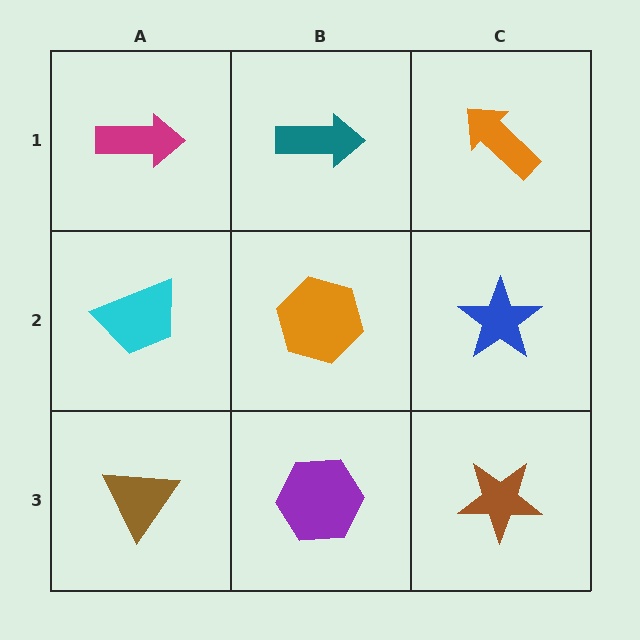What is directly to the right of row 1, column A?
A teal arrow.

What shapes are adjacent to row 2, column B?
A teal arrow (row 1, column B), a purple hexagon (row 3, column B), a cyan trapezoid (row 2, column A), a blue star (row 2, column C).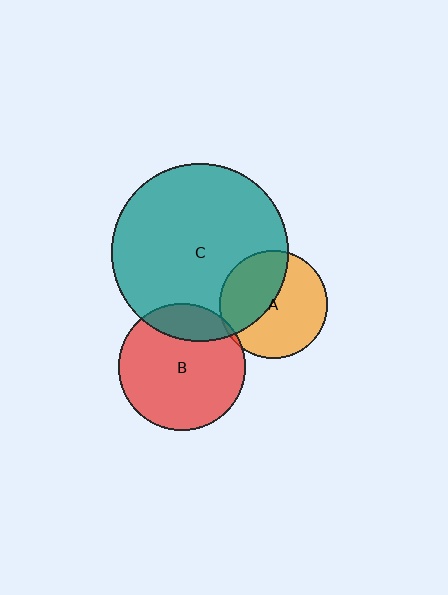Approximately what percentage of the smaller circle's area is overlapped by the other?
Approximately 40%.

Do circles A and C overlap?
Yes.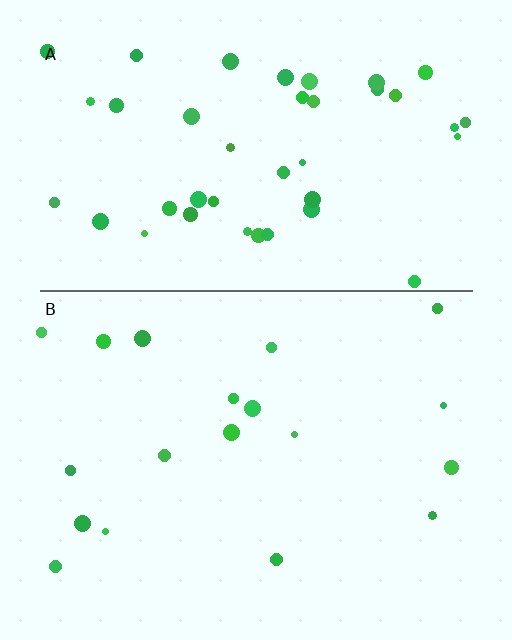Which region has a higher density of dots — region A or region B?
A (the top).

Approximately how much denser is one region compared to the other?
Approximately 2.3× — region A over region B.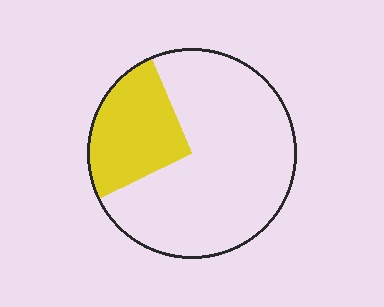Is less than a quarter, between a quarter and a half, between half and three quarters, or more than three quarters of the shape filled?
Between a quarter and a half.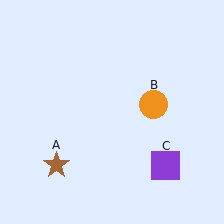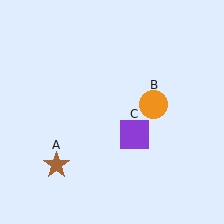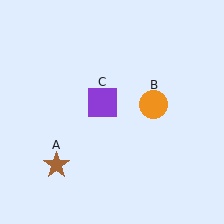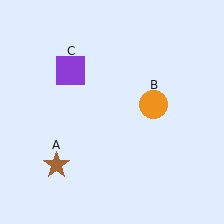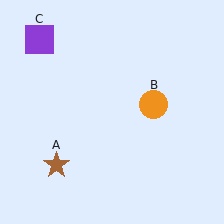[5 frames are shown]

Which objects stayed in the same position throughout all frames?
Brown star (object A) and orange circle (object B) remained stationary.